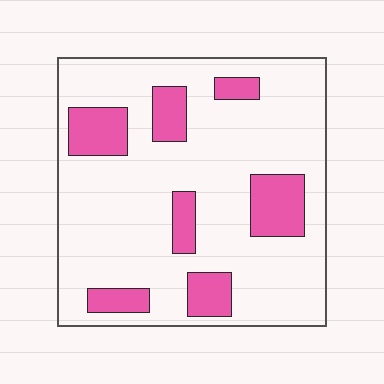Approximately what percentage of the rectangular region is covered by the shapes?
Approximately 20%.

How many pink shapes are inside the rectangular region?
7.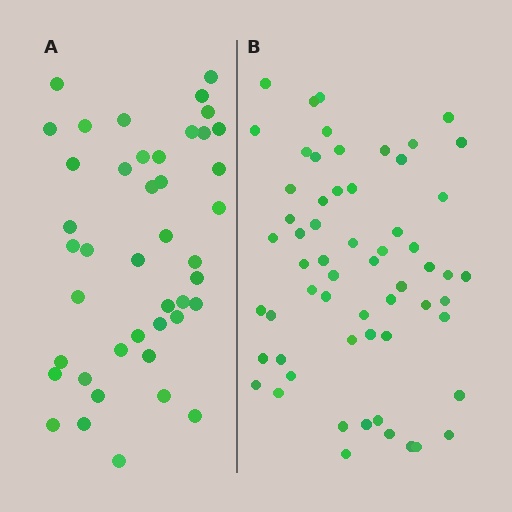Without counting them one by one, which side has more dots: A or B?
Region B (the right region) has more dots.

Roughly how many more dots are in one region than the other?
Region B has approximately 15 more dots than region A.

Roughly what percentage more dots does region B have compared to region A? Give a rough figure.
About 40% more.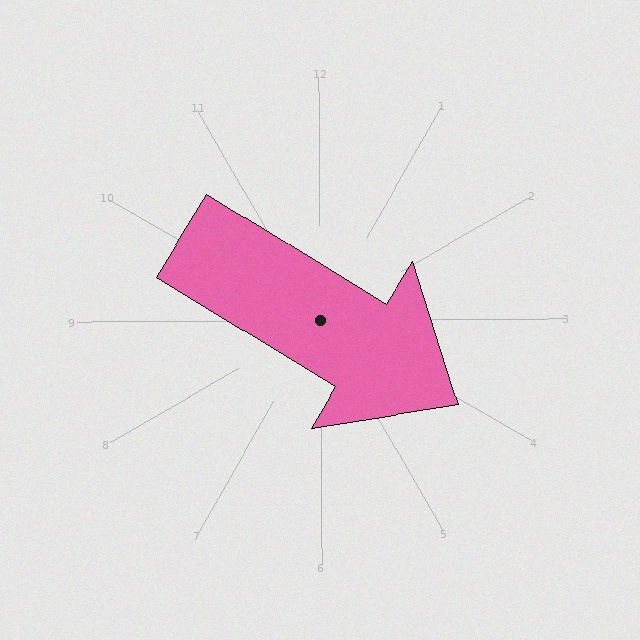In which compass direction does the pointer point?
Southeast.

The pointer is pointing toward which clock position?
Roughly 4 o'clock.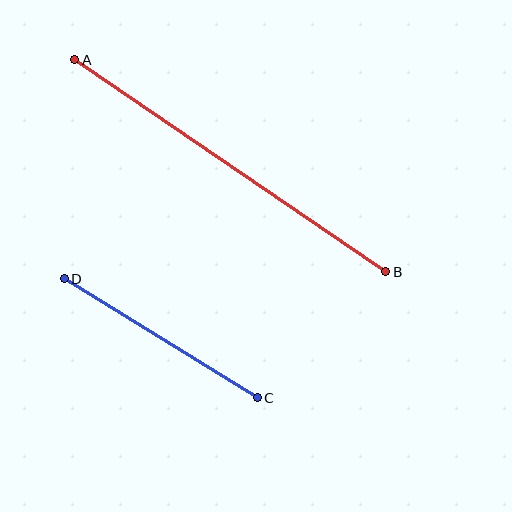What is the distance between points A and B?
The distance is approximately 377 pixels.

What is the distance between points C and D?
The distance is approximately 226 pixels.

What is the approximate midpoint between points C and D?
The midpoint is at approximately (161, 338) pixels.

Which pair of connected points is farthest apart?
Points A and B are farthest apart.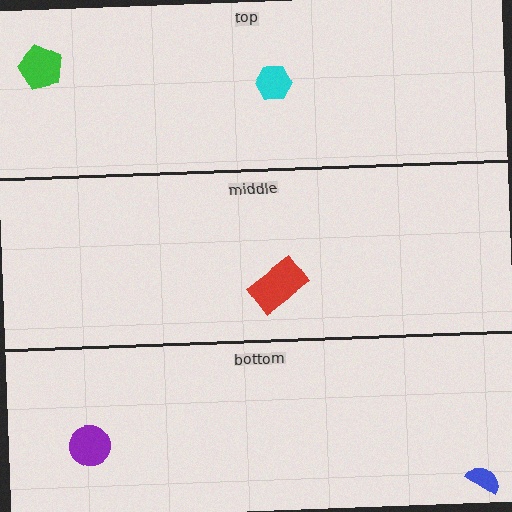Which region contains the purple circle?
The bottom region.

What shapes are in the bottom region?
The blue semicircle, the purple circle.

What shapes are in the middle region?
The red rectangle.